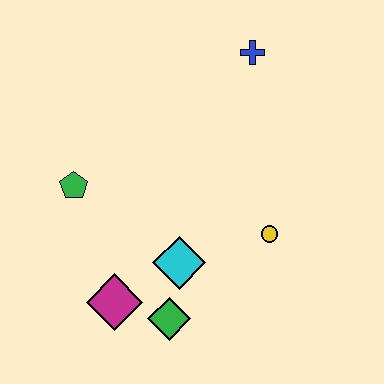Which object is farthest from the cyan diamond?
The blue cross is farthest from the cyan diamond.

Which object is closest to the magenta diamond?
The green diamond is closest to the magenta diamond.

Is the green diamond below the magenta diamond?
Yes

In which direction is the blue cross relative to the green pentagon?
The blue cross is to the right of the green pentagon.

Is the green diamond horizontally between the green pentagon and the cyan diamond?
Yes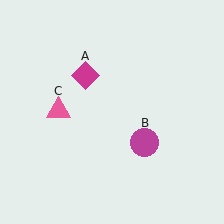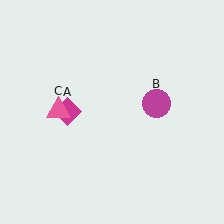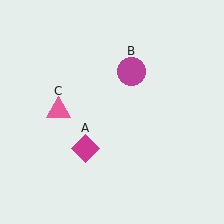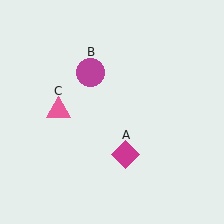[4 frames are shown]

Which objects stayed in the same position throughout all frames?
Pink triangle (object C) remained stationary.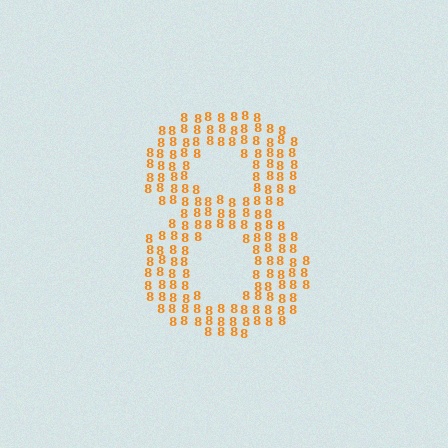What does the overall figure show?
The overall figure shows the digit 8.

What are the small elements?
The small elements are digit 8's.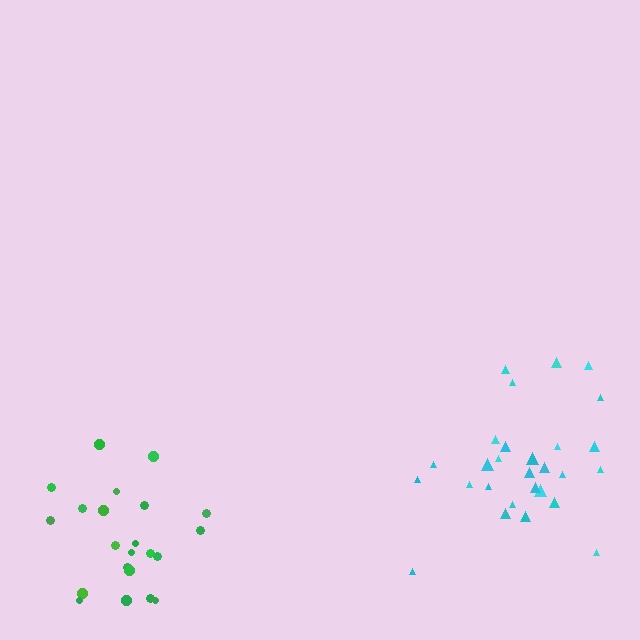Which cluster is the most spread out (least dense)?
Cyan.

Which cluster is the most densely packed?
Green.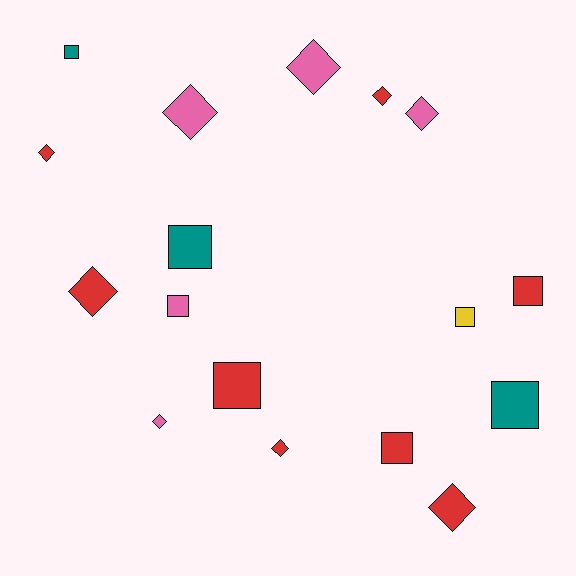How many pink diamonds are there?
There are 4 pink diamonds.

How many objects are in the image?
There are 17 objects.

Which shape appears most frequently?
Diamond, with 9 objects.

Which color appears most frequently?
Red, with 8 objects.